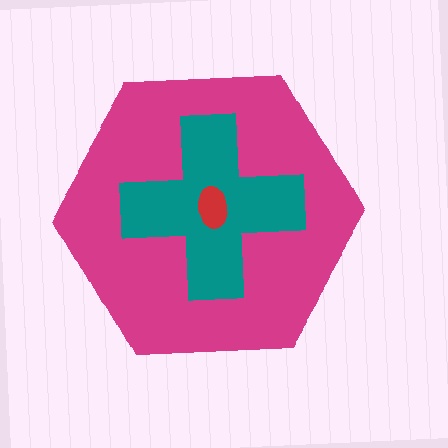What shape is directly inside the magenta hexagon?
The teal cross.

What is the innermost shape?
The red ellipse.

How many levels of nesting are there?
3.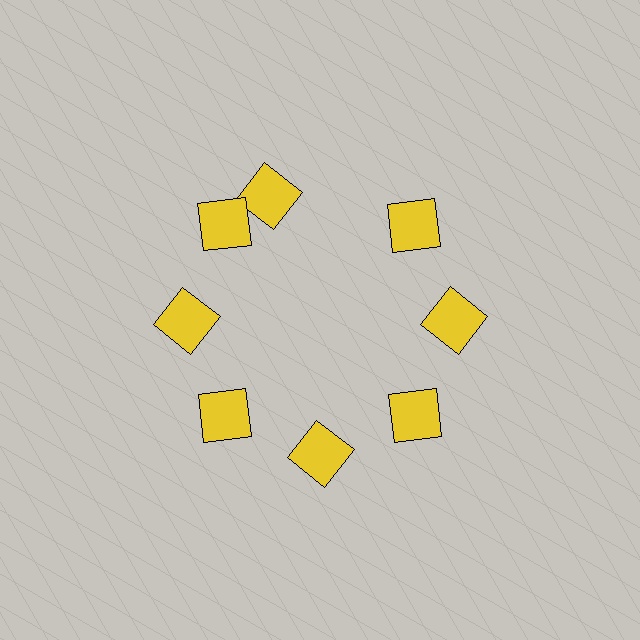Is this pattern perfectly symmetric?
No. The 8 yellow squares are arranged in a ring, but one element near the 12 o'clock position is rotated out of alignment along the ring, breaking the 8-fold rotational symmetry.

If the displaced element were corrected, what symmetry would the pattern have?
It would have 8-fold rotational symmetry — the pattern would map onto itself every 45 degrees.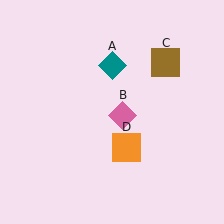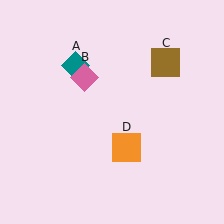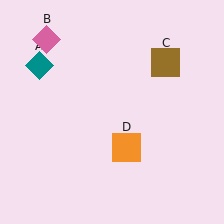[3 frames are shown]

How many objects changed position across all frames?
2 objects changed position: teal diamond (object A), pink diamond (object B).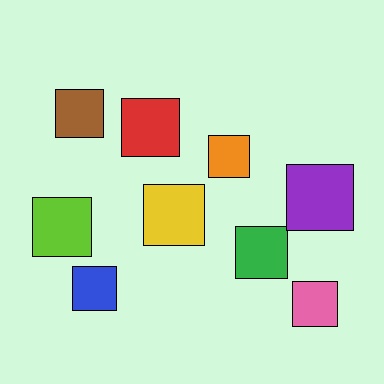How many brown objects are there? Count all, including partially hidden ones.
There is 1 brown object.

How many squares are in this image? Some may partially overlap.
There are 9 squares.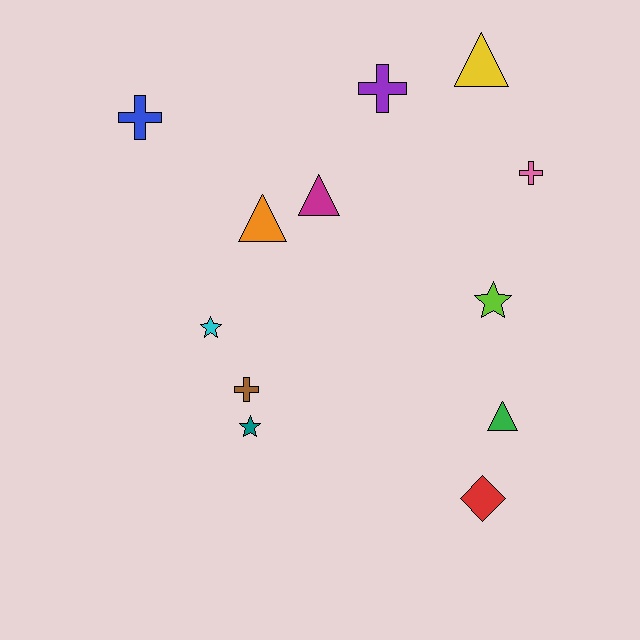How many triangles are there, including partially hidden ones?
There are 4 triangles.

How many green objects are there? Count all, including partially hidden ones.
There is 1 green object.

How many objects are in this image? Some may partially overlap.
There are 12 objects.